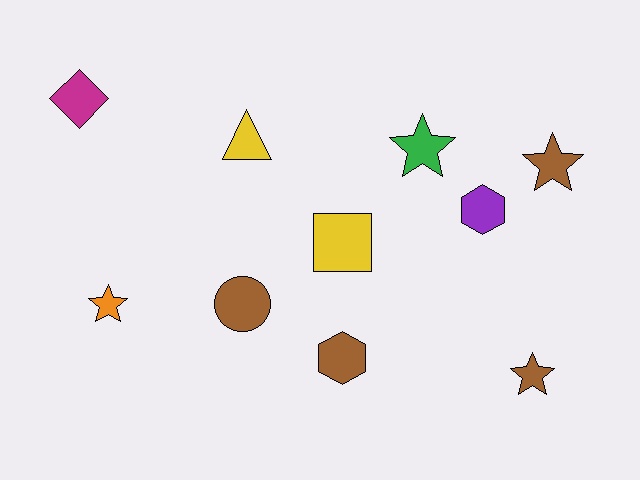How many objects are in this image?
There are 10 objects.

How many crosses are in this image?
There are no crosses.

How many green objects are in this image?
There is 1 green object.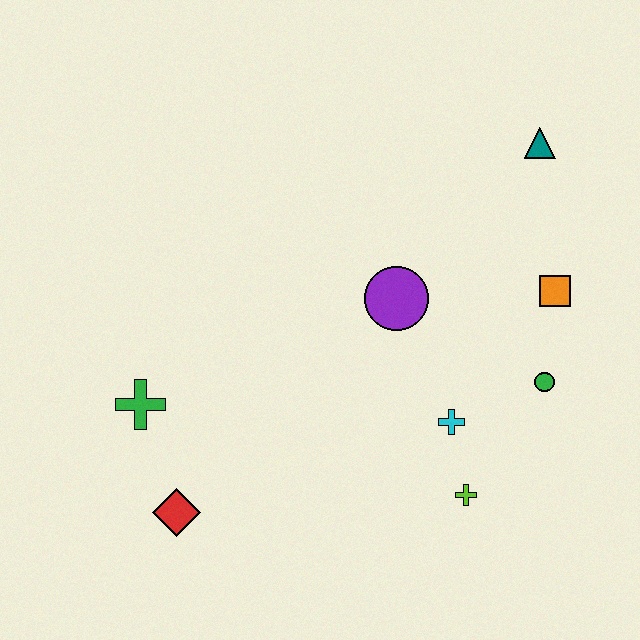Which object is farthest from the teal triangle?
The red diamond is farthest from the teal triangle.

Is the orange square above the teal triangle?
No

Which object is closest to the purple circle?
The cyan cross is closest to the purple circle.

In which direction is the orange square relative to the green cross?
The orange square is to the right of the green cross.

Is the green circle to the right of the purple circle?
Yes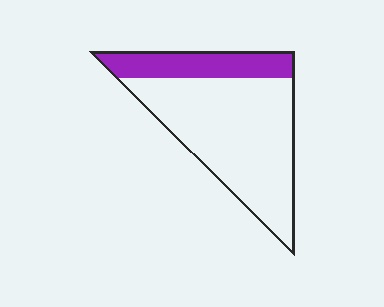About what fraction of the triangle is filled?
About one quarter (1/4).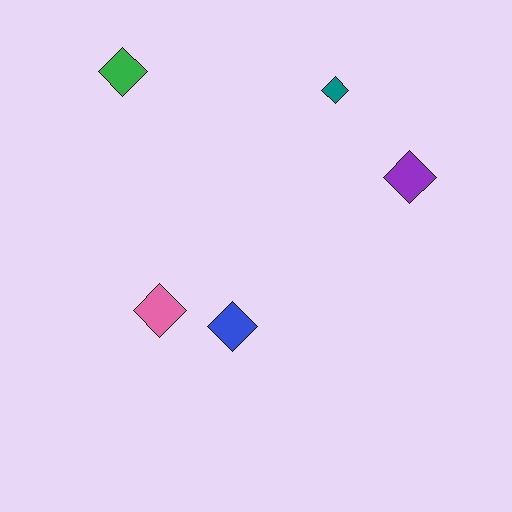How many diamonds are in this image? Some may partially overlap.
There are 5 diamonds.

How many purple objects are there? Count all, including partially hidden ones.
There is 1 purple object.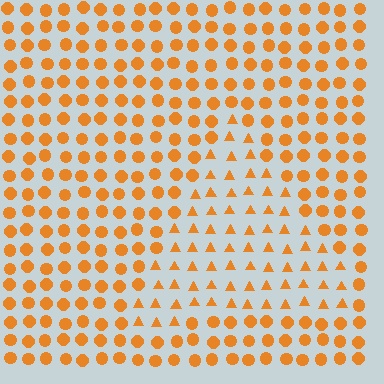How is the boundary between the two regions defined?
The boundary is defined by a change in element shape: triangles inside vs. circles outside. All elements share the same color and spacing.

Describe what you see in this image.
The image is filled with small orange elements arranged in a uniform grid. A triangle-shaped region contains triangles, while the surrounding area contains circles. The boundary is defined purely by the change in element shape.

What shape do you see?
I see a triangle.